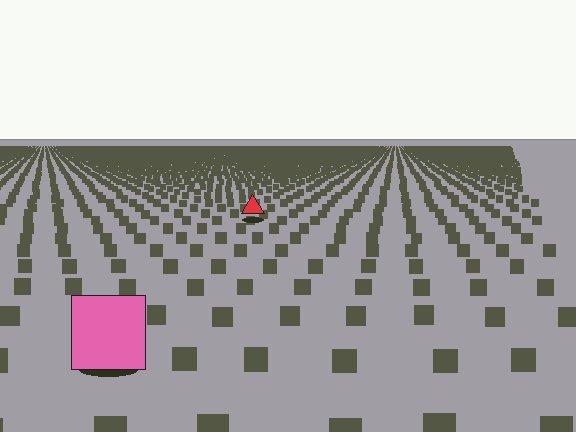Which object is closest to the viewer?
The pink square is closest. The texture marks near it are larger and more spread out.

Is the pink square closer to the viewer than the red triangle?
Yes. The pink square is closer — you can tell from the texture gradient: the ground texture is coarser near it.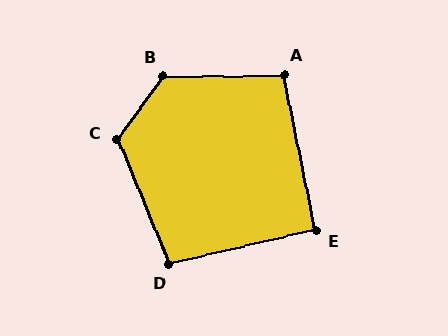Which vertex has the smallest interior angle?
E, at approximately 92 degrees.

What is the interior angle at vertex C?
Approximately 122 degrees (obtuse).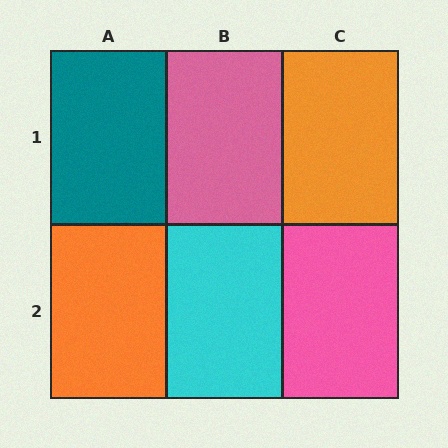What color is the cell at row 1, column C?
Orange.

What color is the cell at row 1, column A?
Teal.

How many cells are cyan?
1 cell is cyan.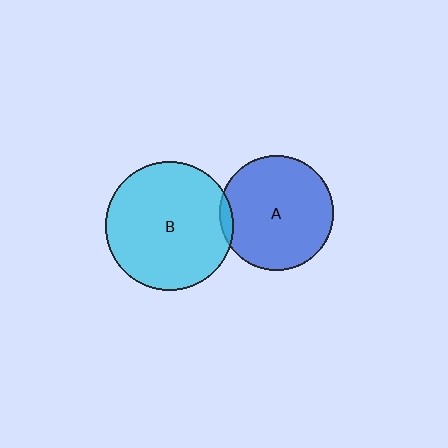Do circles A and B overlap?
Yes.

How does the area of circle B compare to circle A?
Approximately 1.3 times.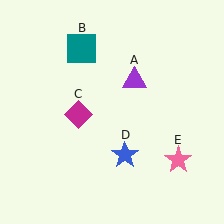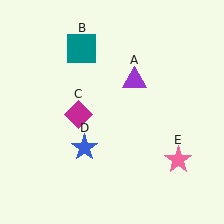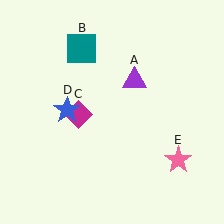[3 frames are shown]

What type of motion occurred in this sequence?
The blue star (object D) rotated clockwise around the center of the scene.